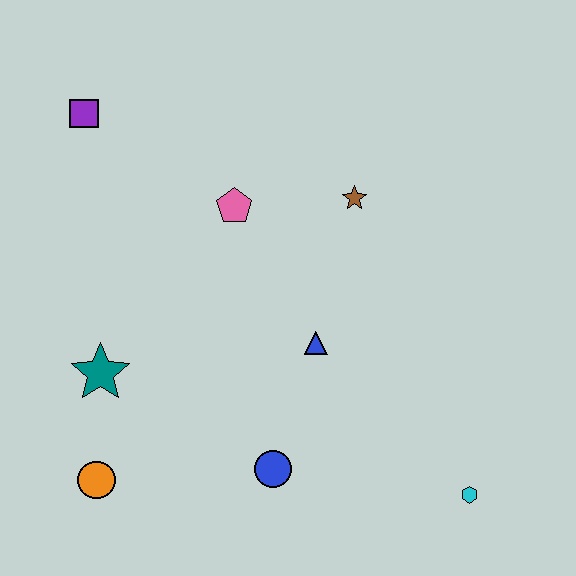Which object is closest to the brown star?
The pink pentagon is closest to the brown star.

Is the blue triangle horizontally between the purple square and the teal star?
No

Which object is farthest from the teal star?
The cyan hexagon is farthest from the teal star.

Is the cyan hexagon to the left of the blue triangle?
No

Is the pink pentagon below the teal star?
No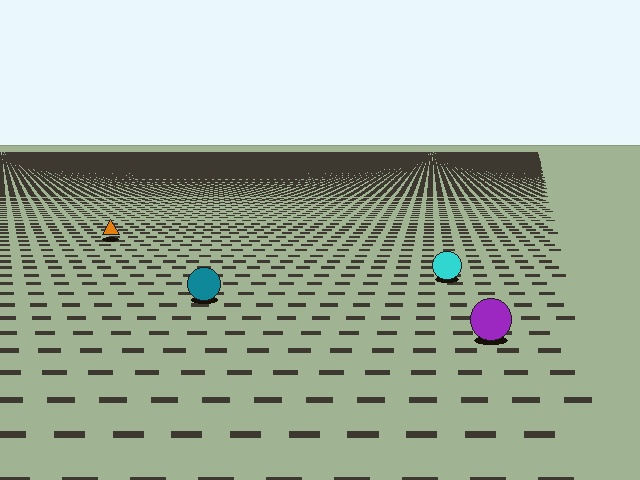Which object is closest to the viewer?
The purple circle is closest. The texture marks near it are larger and more spread out.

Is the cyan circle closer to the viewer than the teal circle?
No. The teal circle is closer — you can tell from the texture gradient: the ground texture is coarser near it.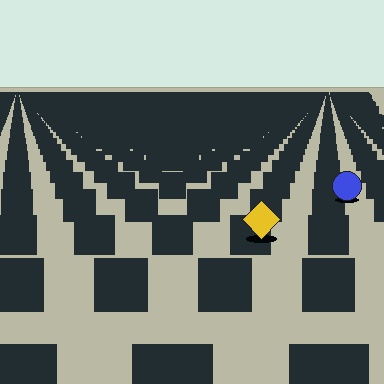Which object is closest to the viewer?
The yellow diamond is closest. The texture marks near it are larger and more spread out.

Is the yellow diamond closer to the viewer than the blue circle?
Yes. The yellow diamond is closer — you can tell from the texture gradient: the ground texture is coarser near it.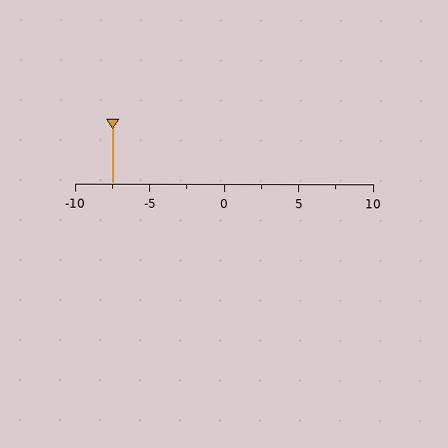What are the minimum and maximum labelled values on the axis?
The axis runs from -10 to 10.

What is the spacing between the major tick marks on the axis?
The major ticks are spaced 5 apart.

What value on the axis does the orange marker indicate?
The marker indicates approximately -7.5.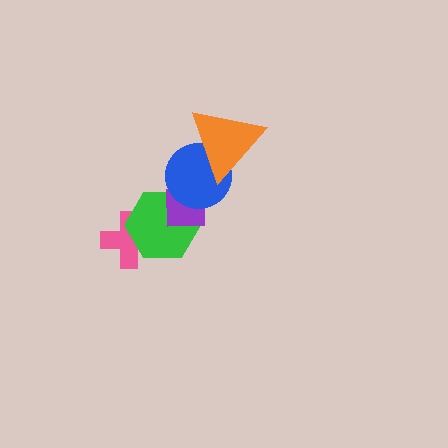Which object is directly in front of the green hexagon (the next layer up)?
The purple square is directly in front of the green hexagon.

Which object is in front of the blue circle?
The orange triangle is in front of the blue circle.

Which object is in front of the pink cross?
The green hexagon is in front of the pink cross.